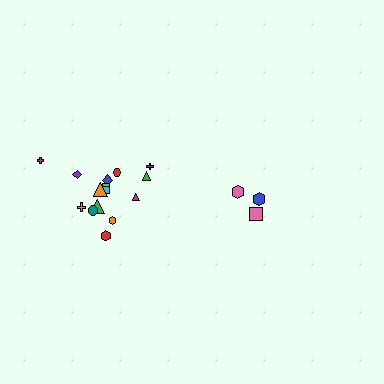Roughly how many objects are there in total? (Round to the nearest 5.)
Roughly 20 objects in total.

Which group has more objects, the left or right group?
The left group.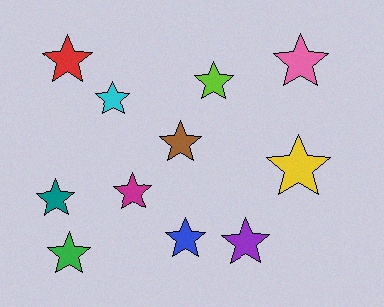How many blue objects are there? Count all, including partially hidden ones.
There is 1 blue object.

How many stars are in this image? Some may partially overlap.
There are 11 stars.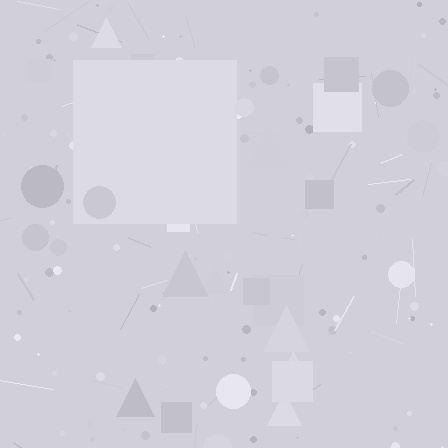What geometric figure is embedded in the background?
A square is embedded in the background.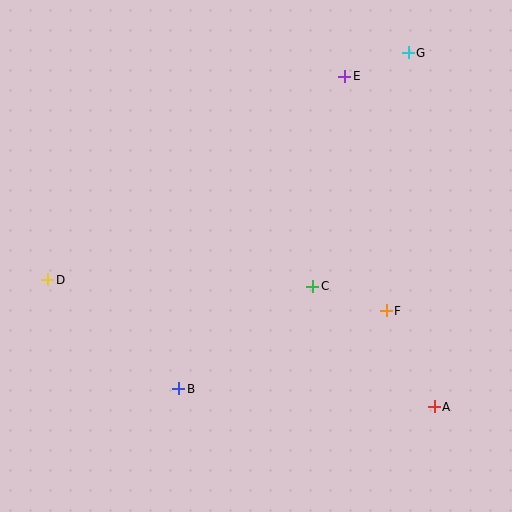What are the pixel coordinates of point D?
Point D is at (48, 280).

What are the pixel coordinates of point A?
Point A is at (434, 407).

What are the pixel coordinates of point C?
Point C is at (313, 286).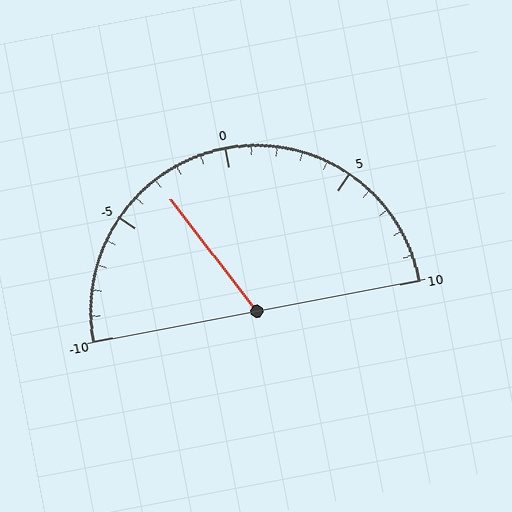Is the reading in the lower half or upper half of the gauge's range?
The reading is in the lower half of the range (-10 to 10).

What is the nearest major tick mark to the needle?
The nearest major tick mark is -5.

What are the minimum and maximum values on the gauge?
The gauge ranges from -10 to 10.